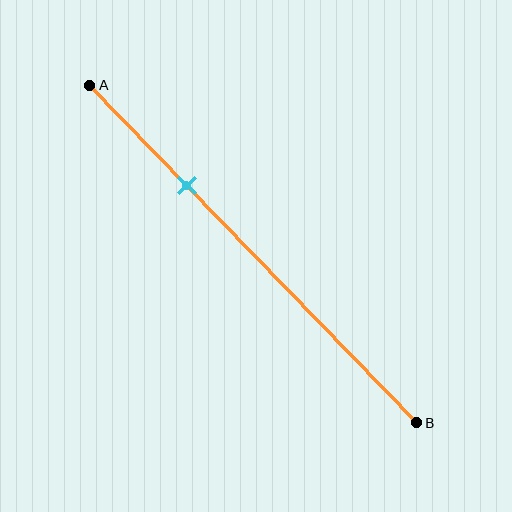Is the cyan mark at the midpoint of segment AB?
No, the mark is at about 30% from A, not at the 50% midpoint.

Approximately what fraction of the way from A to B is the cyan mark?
The cyan mark is approximately 30% of the way from A to B.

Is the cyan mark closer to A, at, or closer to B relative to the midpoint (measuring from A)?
The cyan mark is closer to point A than the midpoint of segment AB.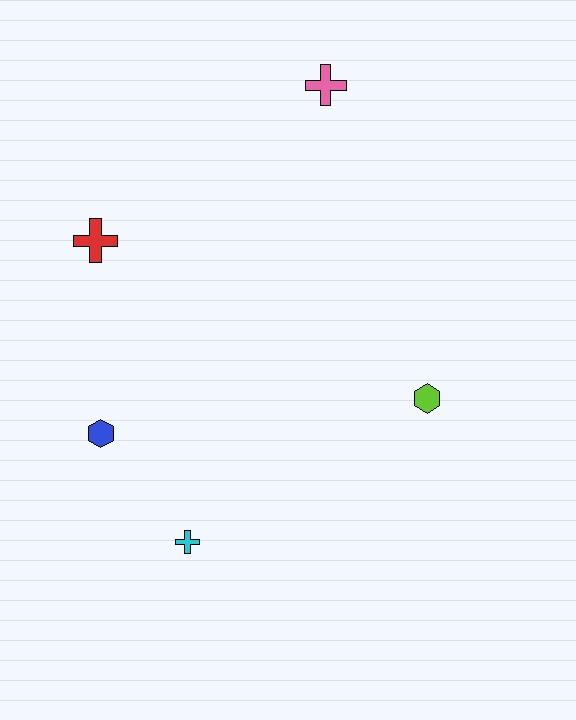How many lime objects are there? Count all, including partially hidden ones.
There is 1 lime object.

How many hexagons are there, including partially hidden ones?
There are 2 hexagons.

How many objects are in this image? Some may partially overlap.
There are 5 objects.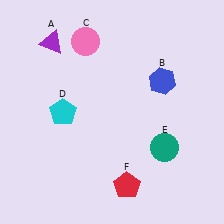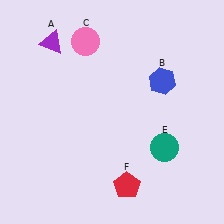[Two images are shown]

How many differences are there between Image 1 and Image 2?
There is 1 difference between the two images.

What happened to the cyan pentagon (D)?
The cyan pentagon (D) was removed in Image 2. It was in the bottom-left area of Image 1.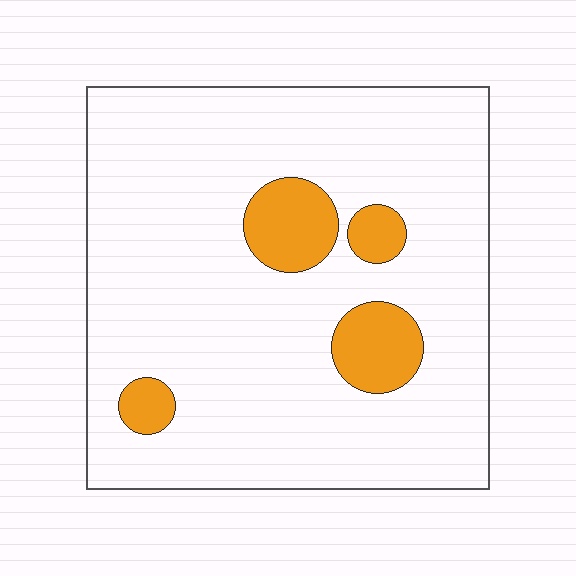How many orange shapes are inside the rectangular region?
4.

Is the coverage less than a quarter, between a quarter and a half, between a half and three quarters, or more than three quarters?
Less than a quarter.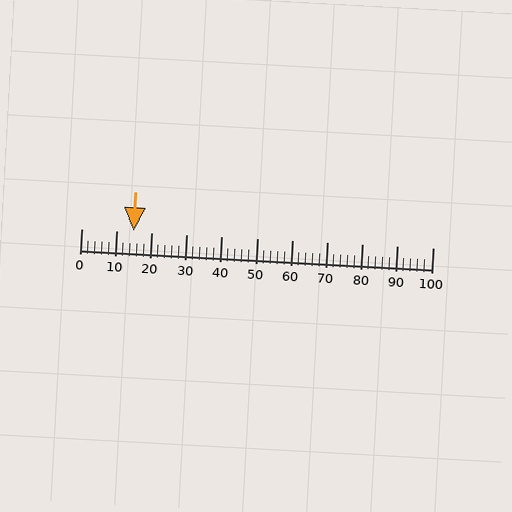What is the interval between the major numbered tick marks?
The major tick marks are spaced 10 units apart.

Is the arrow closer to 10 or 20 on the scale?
The arrow is closer to 20.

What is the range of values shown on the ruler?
The ruler shows values from 0 to 100.